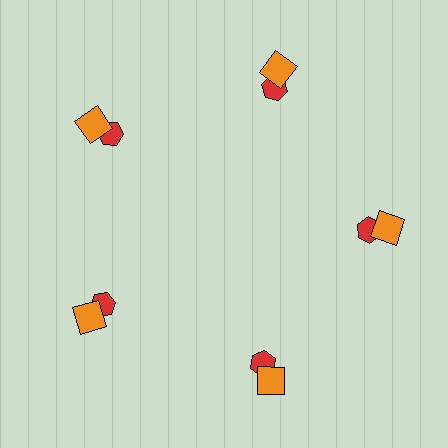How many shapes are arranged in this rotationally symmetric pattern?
There are 10 shapes, arranged in 5 groups of 2.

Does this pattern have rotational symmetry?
Yes, this pattern has 5-fold rotational symmetry. It looks the same after rotating 72 degrees around the center.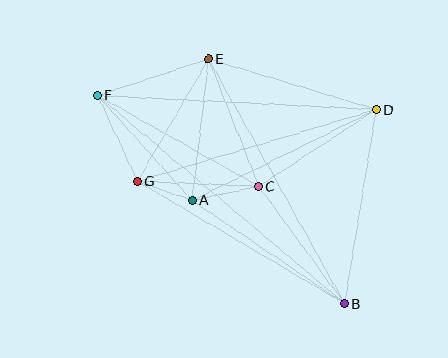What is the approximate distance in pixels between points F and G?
The distance between F and G is approximately 95 pixels.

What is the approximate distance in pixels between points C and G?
The distance between C and G is approximately 121 pixels.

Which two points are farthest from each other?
Points B and F are farthest from each other.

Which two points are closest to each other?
Points A and G are closest to each other.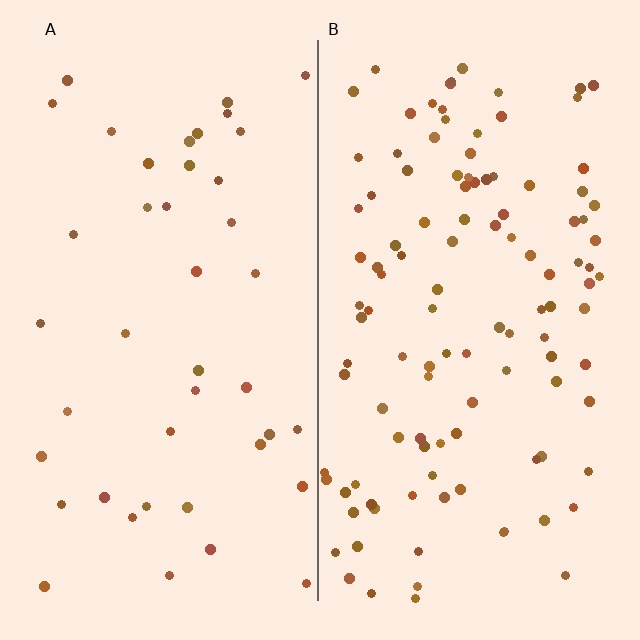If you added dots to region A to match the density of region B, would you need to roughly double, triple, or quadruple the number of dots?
Approximately triple.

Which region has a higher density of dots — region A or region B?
B (the right).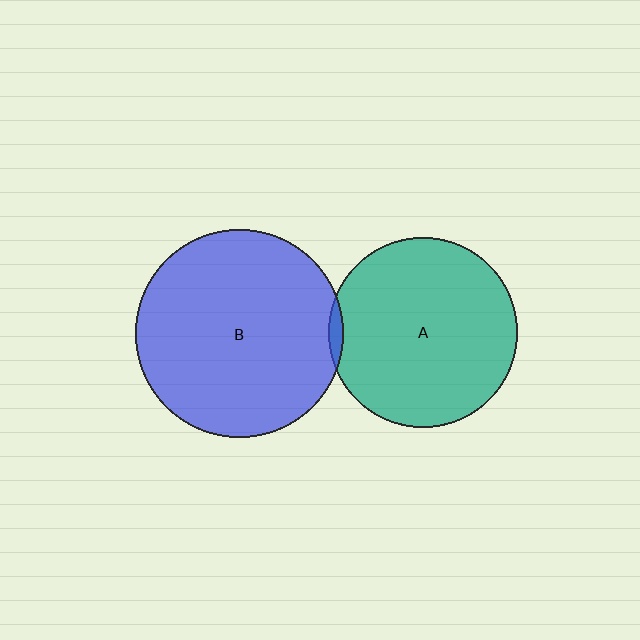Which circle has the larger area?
Circle B (blue).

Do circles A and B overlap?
Yes.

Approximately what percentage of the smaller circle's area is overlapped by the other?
Approximately 5%.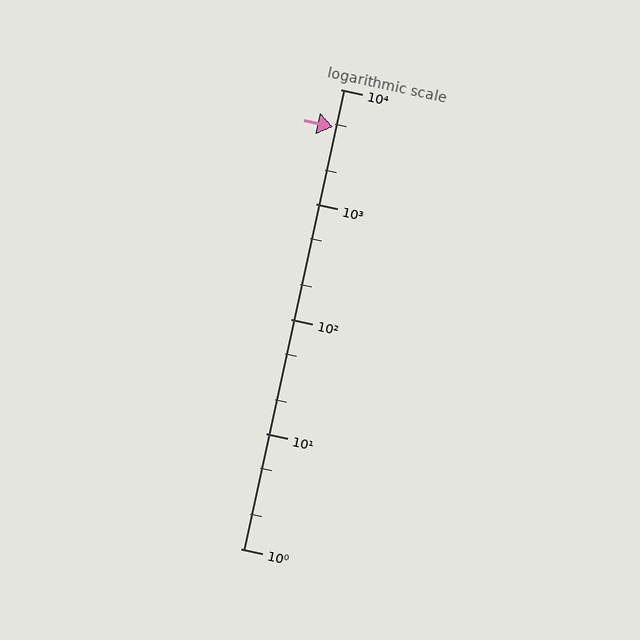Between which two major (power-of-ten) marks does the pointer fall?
The pointer is between 1000 and 10000.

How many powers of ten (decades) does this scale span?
The scale spans 4 decades, from 1 to 10000.